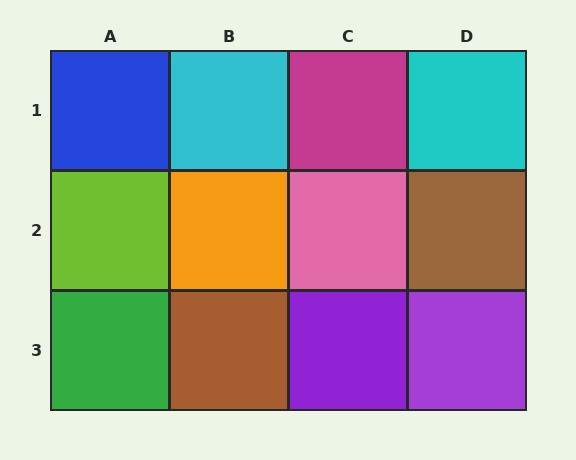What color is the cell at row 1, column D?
Cyan.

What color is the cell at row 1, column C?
Magenta.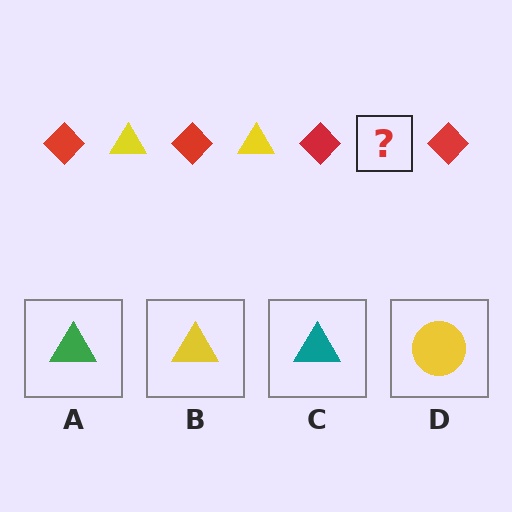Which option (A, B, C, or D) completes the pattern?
B.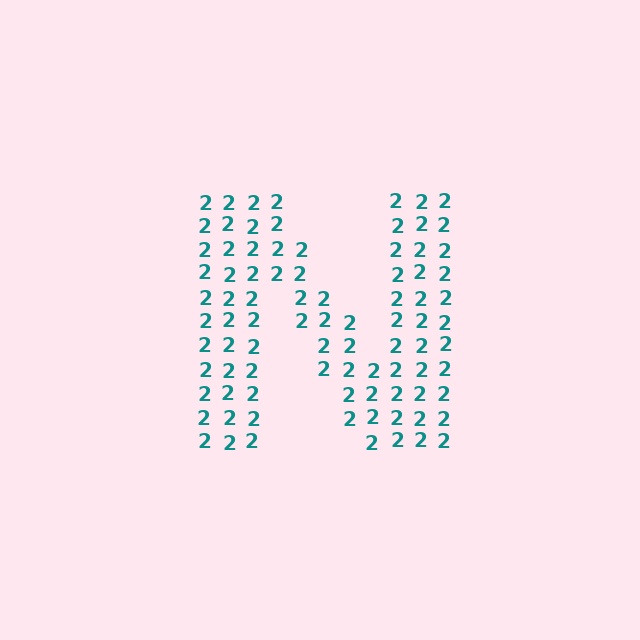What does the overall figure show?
The overall figure shows the letter N.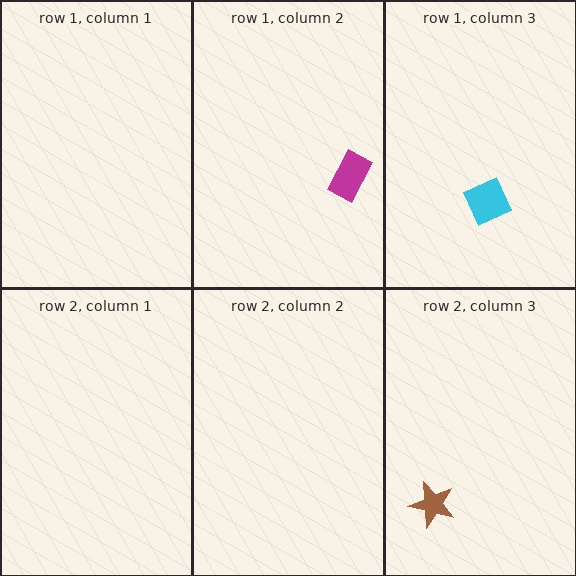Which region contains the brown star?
The row 2, column 3 region.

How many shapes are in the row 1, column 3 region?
1.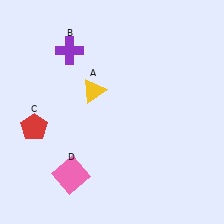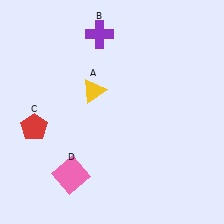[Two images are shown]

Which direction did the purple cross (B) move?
The purple cross (B) moved right.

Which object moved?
The purple cross (B) moved right.